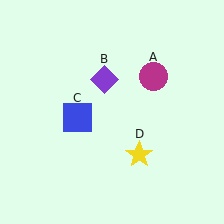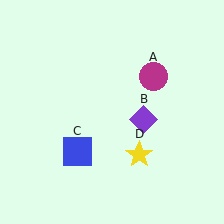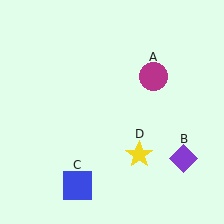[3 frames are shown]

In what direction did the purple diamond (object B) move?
The purple diamond (object B) moved down and to the right.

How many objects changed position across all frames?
2 objects changed position: purple diamond (object B), blue square (object C).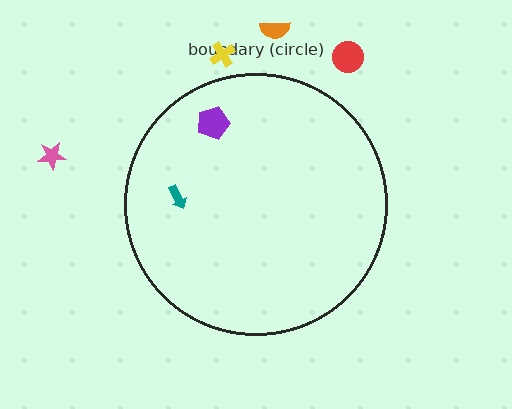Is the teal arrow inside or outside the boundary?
Inside.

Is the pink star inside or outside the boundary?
Outside.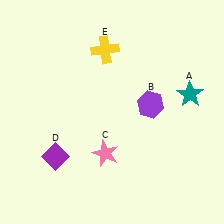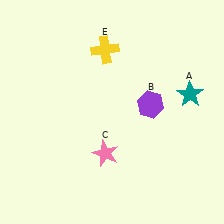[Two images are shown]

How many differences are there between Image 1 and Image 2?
There is 1 difference between the two images.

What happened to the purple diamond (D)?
The purple diamond (D) was removed in Image 2. It was in the bottom-left area of Image 1.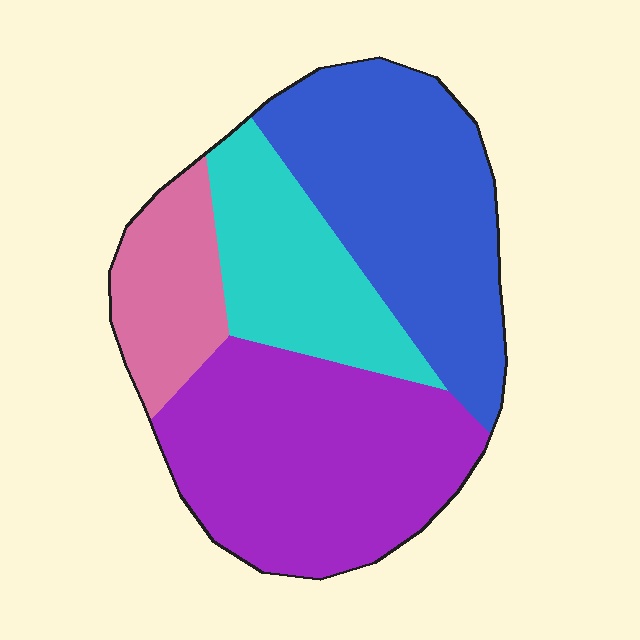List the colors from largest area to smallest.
From largest to smallest: purple, blue, cyan, pink.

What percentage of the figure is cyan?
Cyan takes up about one fifth (1/5) of the figure.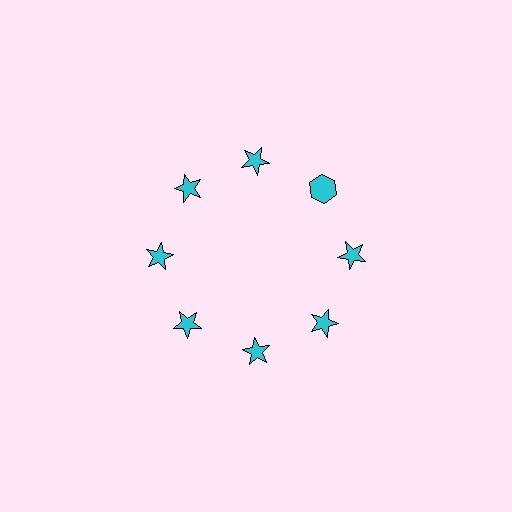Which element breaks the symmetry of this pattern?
The cyan hexagon at roughly the 2 o'clock position breaks the symmetry. All other shapes are cyan stars.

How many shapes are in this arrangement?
There are 8 shapes arranged in a ring pattern.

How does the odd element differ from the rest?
It has a different shape: hexagon instead of star.